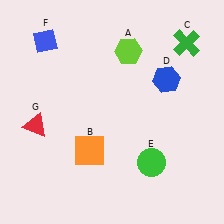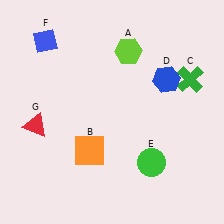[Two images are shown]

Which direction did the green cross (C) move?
The green cross (C) moved down.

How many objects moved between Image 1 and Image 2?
1 object moved between the two images.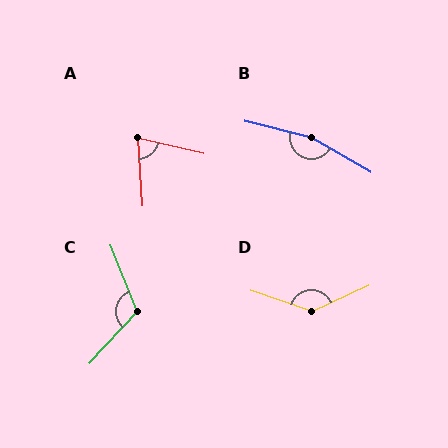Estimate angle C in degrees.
Approximately 116 degrees.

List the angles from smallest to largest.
A (73°), C (116°), D (137°), B (164°).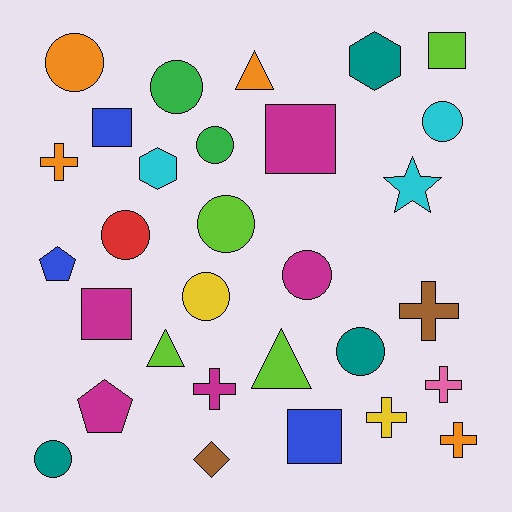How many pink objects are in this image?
There is 1 pink object.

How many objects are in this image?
There are 30 objects.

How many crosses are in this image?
There are 6 crosses.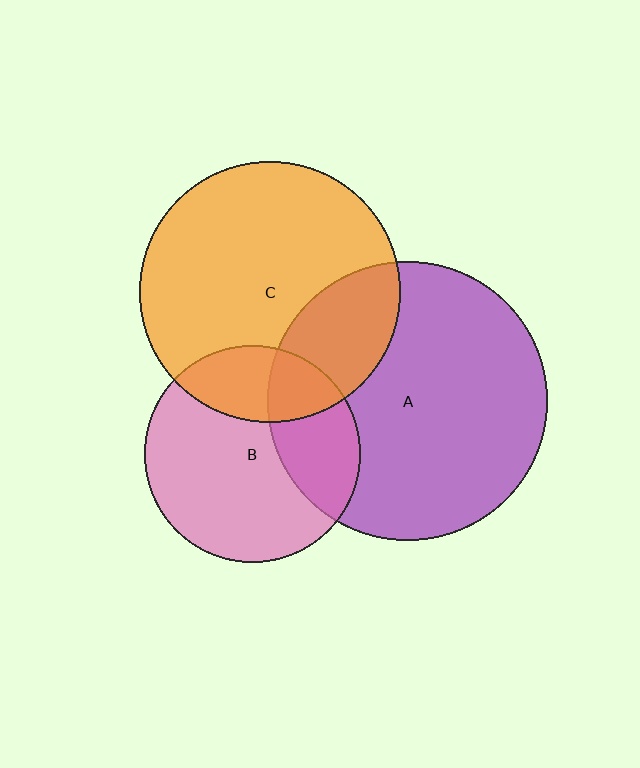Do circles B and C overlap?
Yes.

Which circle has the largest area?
Circle A (purple).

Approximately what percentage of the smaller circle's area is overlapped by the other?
Approximately 25%.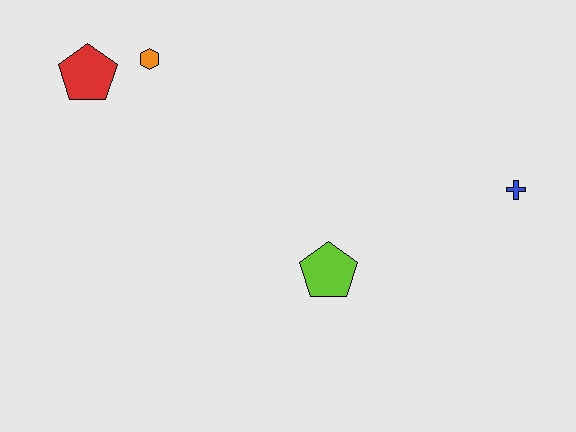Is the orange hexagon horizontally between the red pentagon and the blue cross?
Yes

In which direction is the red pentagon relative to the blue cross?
The red pentagon is to the left of the blue cross.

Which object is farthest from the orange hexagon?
The blue cross is farthest from the orange hexagon.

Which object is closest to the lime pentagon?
The blue cross is closest to the lime pentagon.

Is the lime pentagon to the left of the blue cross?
Yes